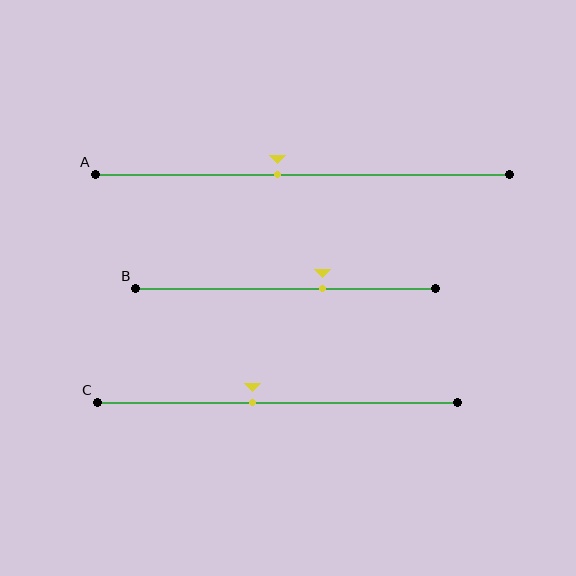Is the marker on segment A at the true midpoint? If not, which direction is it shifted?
No, the marker on segment A is shifted to the left by about 6% of the segment length.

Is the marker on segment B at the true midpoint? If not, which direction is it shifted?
No, the marker on segment B is shifted to the right by about 12% of the segment length.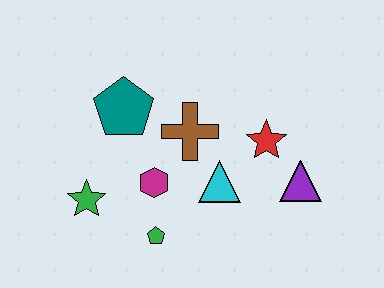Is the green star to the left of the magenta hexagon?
Yes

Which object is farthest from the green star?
The purple triangle is farthest from the green star.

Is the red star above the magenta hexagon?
Yes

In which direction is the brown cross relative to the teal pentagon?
The brown cross is to the right of the teal pentagon.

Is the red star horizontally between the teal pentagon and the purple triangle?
Yes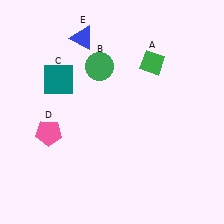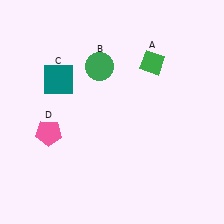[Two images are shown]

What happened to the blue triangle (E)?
The blue triangle (E) was removed in Image 2. It was in the top-left area of Image 1.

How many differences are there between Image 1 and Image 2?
There is 1 difference between the two images.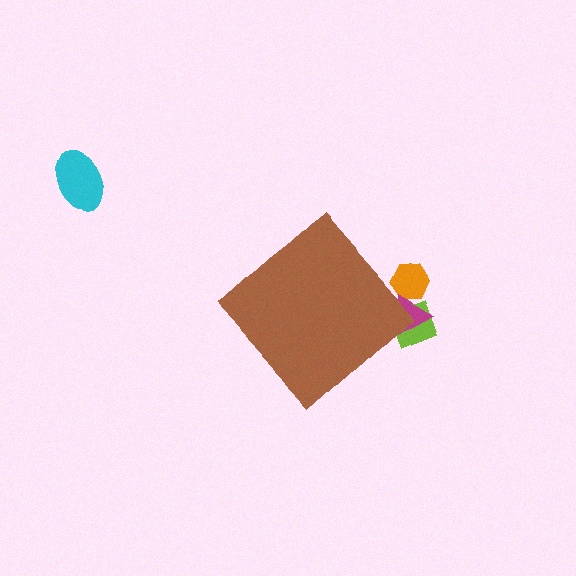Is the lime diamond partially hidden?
Yes, the lime diamond is partially hidden behind the brown diamond.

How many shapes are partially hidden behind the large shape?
3 shapes are partially hidden.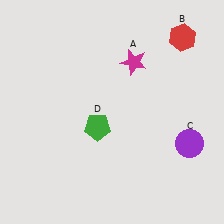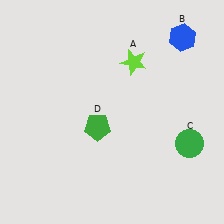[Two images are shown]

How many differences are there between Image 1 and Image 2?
There are 3 differences between the two images.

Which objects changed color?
A changed from magenta to lime. B changed from red to blue. C changed from purple to green.